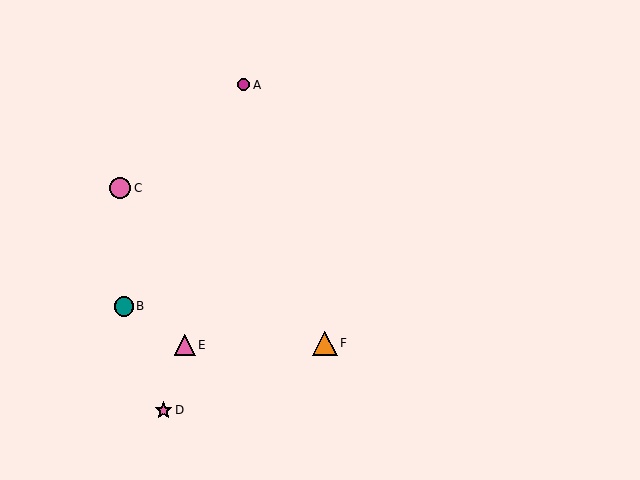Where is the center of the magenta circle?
The center of the magenta circle is at (244, 85).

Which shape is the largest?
The orange triangle (labeled F) is the largest.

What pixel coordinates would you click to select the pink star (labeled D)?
Click at (164, 410) to select the pink star D.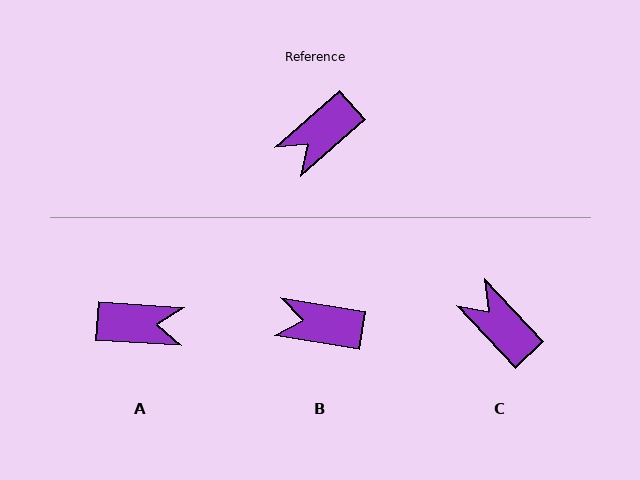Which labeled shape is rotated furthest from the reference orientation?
A, about 135 degrees away.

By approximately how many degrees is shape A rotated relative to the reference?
Approximately 135 degrees counter-clockwise.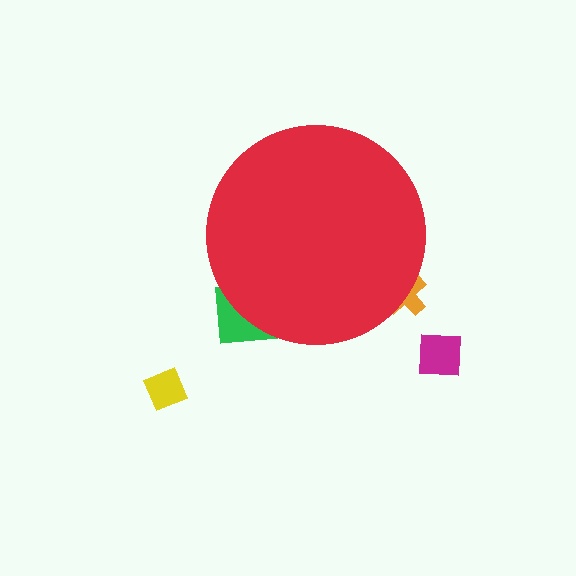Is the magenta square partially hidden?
No, the magenta square is fully visible.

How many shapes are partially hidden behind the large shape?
2 shapes are partially hidden.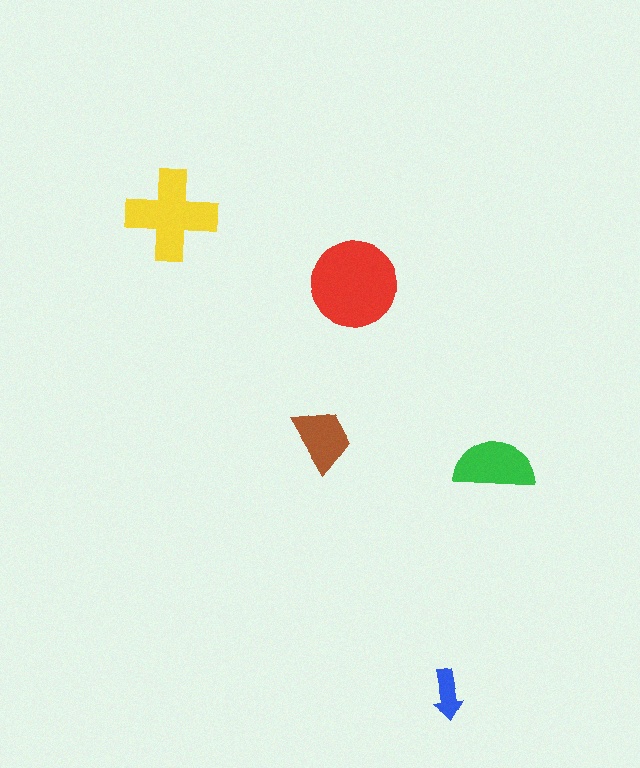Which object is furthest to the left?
The yellow cross is leftmost.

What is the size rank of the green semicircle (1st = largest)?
3rd.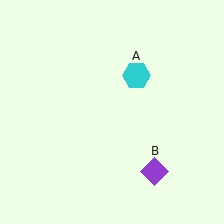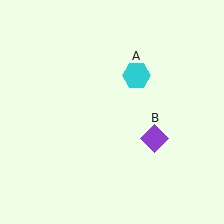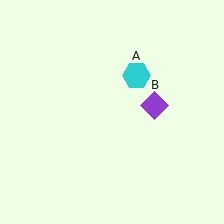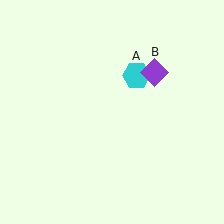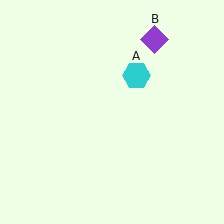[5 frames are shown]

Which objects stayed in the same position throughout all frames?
Cyan hexagon (object A) remained stationary.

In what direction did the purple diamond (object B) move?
The purple diamond (object B) moved up.